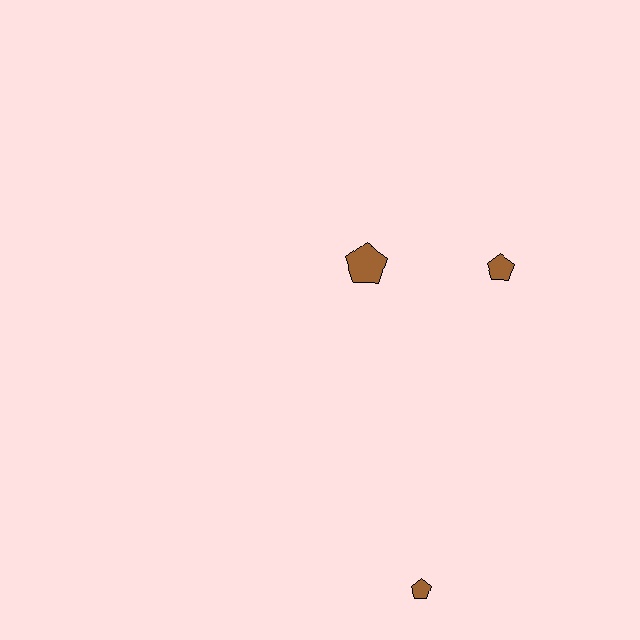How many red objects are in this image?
There are no red objects.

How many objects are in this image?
There are 3 objects.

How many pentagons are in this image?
There are 3 pentagons.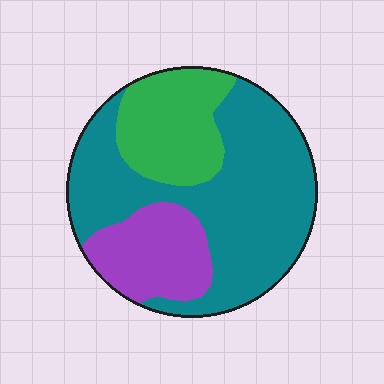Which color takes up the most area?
Teal, at roughly 60%.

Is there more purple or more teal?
Teal.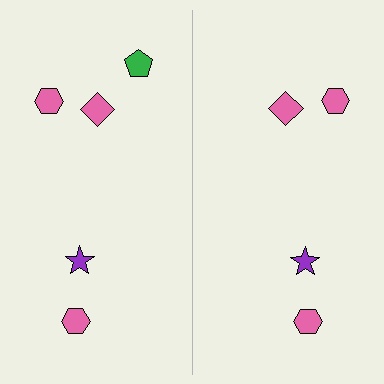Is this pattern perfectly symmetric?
No, the pattern is not perfectly symmetric. A green pentagon is missing from the right side.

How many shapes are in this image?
There are 9 shapes in this image.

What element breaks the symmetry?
A green pentagon is missing from the right side.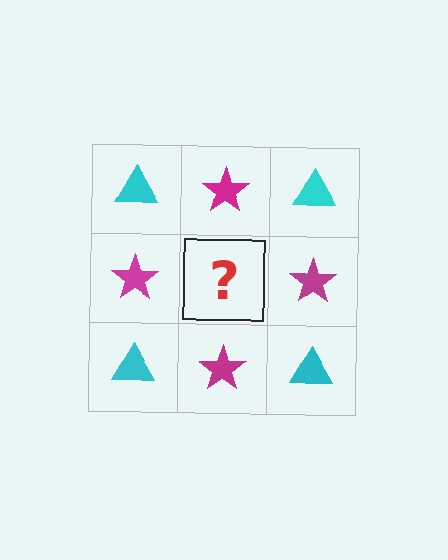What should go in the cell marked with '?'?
The missing cell should contain a cyan triangle.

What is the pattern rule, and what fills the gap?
The rule is that it alternates cyan triangle and magenta star in a checkerboard pattern. The gap should be filled with a cyan triangle.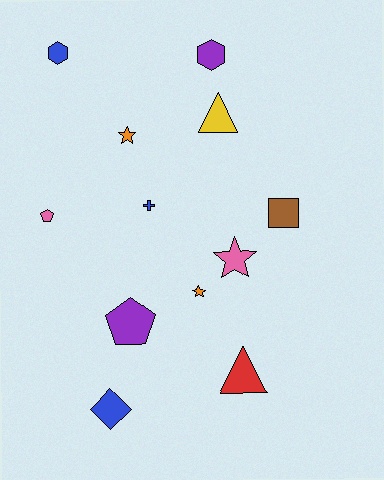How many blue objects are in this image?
There are 3 blue objects.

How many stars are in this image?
There are 3 stars.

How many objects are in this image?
There are 12 objects.